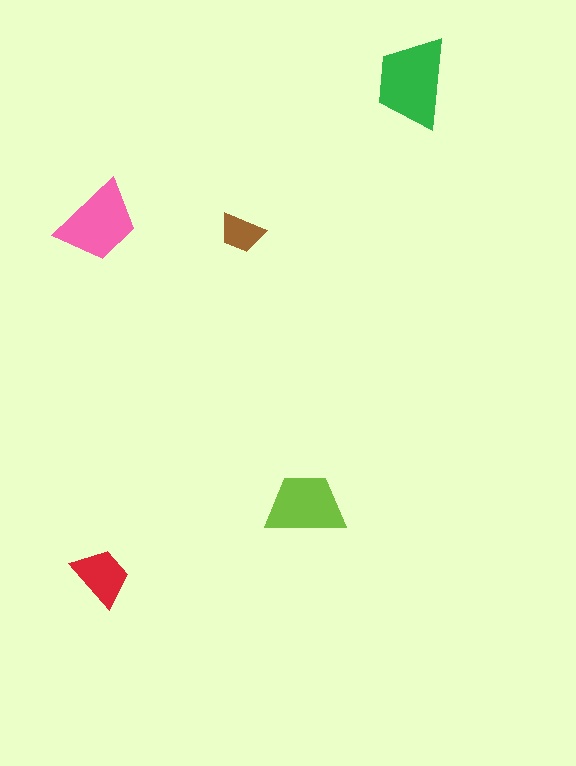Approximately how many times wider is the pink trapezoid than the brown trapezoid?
About 2 times wider.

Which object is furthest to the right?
The green trapezoid is rightmost.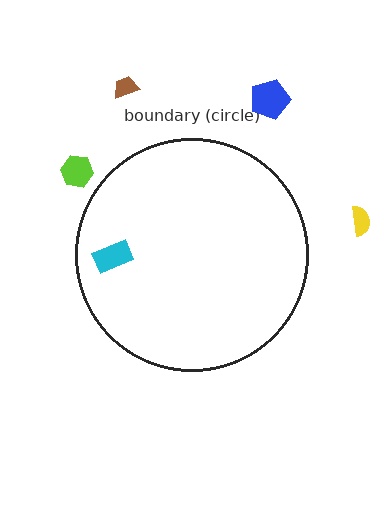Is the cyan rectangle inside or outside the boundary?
Inside.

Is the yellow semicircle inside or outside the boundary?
Outside.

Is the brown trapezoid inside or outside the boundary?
Outside.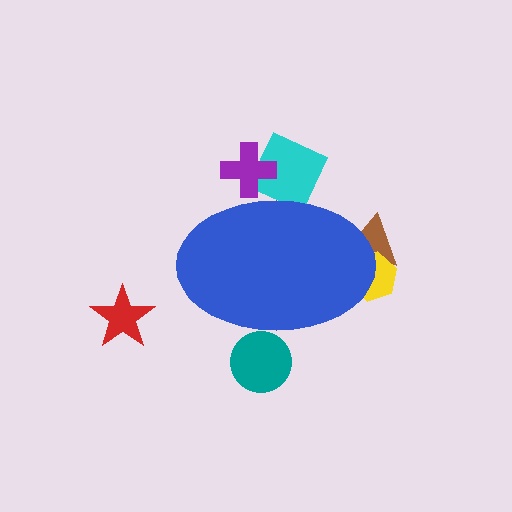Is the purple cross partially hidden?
Yes, the purple cross is partially hidden behind the blue ellipse.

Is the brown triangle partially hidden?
Yes, the brown triangle is partially hidden behind the blue ellipse.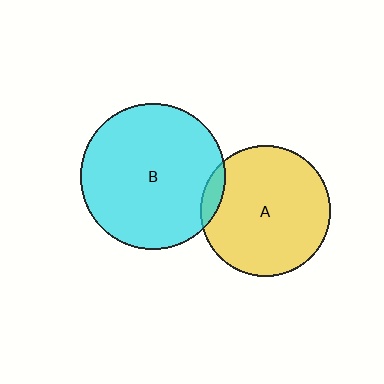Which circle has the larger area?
Circle B (cyan).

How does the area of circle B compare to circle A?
Approximately 1.2 times.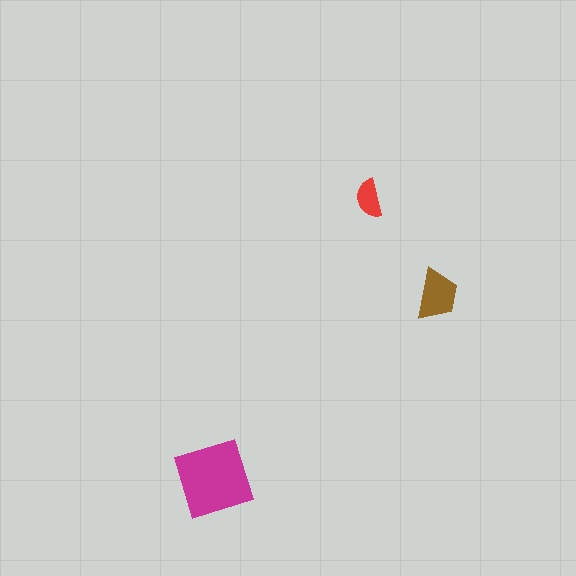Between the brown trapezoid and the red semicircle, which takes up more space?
The brown trapezoid.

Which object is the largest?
The magenta square.